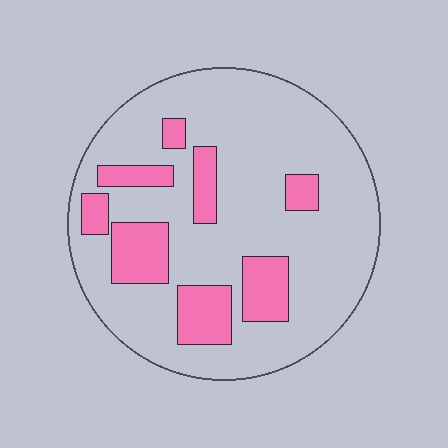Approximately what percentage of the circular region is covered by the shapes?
Approximately 20%.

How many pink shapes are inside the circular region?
8.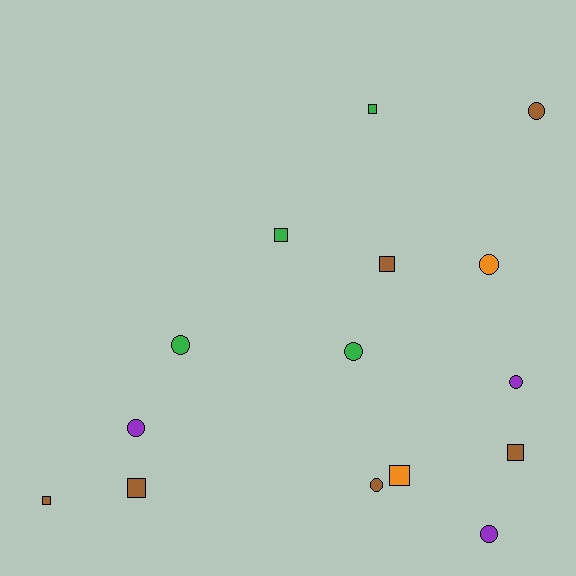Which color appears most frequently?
Brown, with 6 objects.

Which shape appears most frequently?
Circle, with 8 objects.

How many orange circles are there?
There is 1 orange circle.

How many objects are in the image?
There are 15 objects.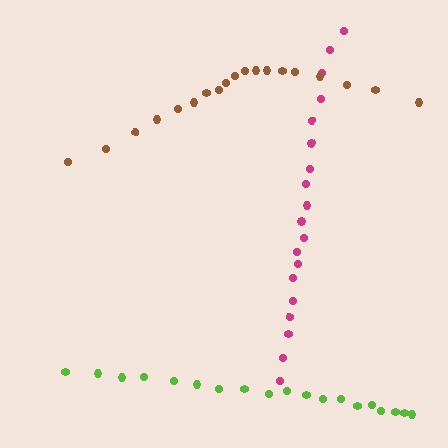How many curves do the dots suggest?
There are 3 distinct paths.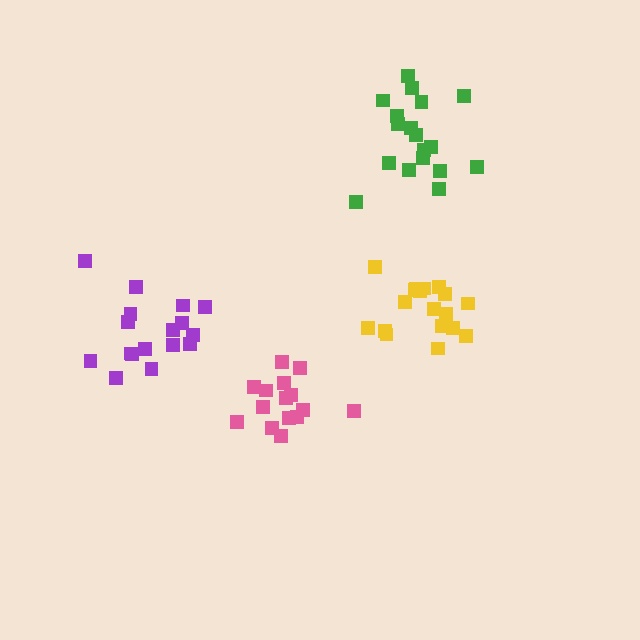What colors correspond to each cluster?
The clusters are colored: pink, purple, yellow, green.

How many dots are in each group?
Group 1: 15 dots, Group 2: 17 dots, Group 3: 18 dots, Group 4: 18 dots (68 total).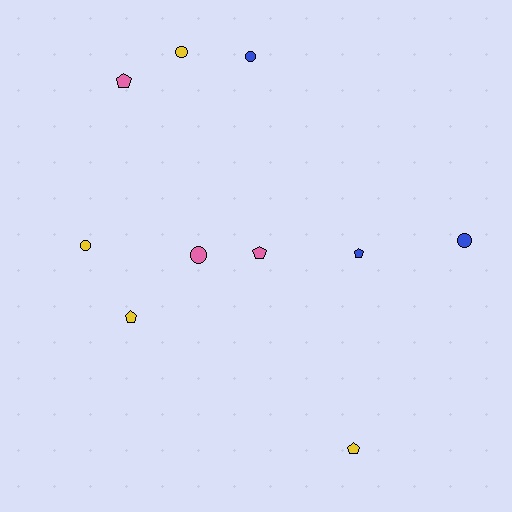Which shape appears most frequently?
Circle, with 5 objects.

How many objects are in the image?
There are 10 objects.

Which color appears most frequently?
Yellow, with 4 objects.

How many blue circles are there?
There are 2 blue circles.